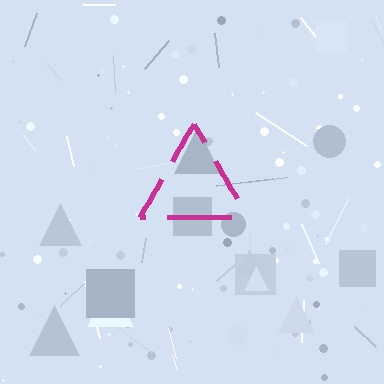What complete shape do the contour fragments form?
The contour fragments form a triangle.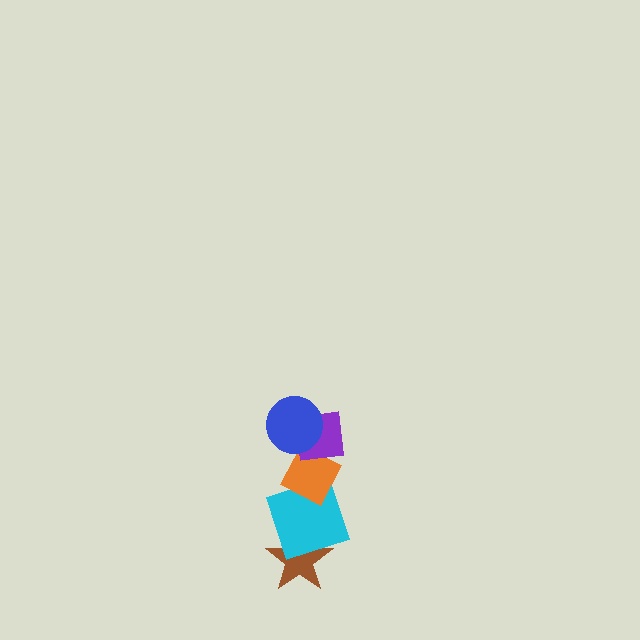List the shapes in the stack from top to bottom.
From top to bottom: the blue circle, the purple square, the orange diamond, the cyan square, the brown star.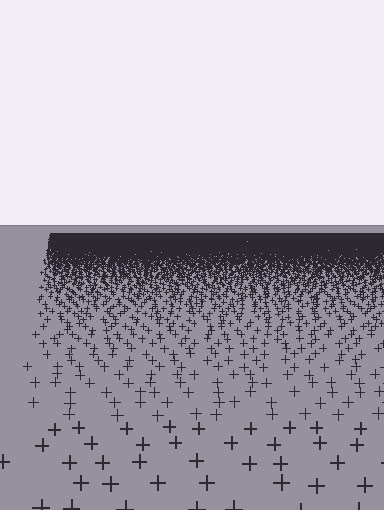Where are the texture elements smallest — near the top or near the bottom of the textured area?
Near the top.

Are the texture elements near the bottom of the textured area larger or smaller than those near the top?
Larger. Near the bottom, elements are closer to the viewer and appear at a bigger on-screen size.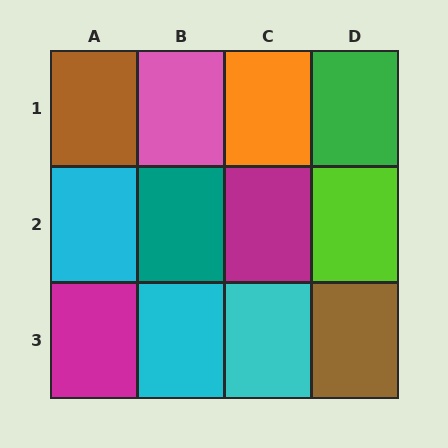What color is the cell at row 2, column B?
Teal.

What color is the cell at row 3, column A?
Magenta.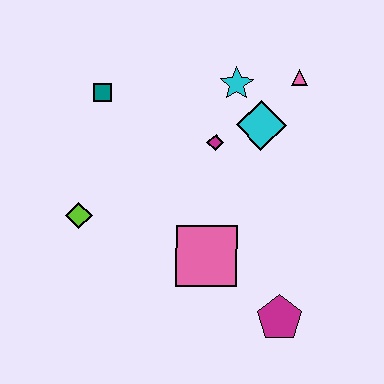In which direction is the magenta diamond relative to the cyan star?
The magenta diamond is below the cyan star.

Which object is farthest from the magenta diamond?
The magenta pentagon is farthest from the magenta diamond.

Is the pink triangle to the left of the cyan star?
No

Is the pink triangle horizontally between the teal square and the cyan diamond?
No